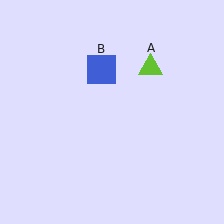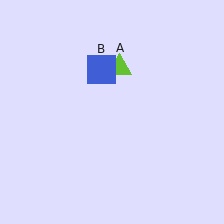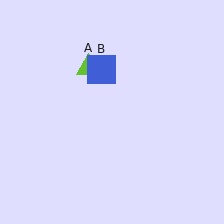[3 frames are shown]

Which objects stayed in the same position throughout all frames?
Blue square (object B) remained stationary.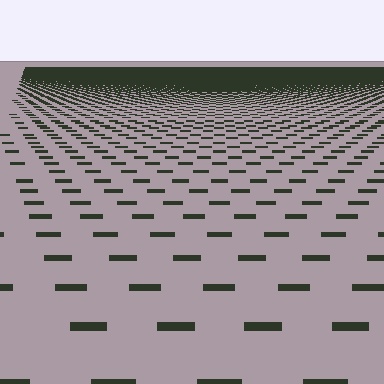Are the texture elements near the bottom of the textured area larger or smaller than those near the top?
Larger. Near the bottom, elements are closer to the viewer and appear at a bigger on-screen size.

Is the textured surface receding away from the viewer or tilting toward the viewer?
The surface is receding away from the viewer. Texture elements get smaller and denser toward the top.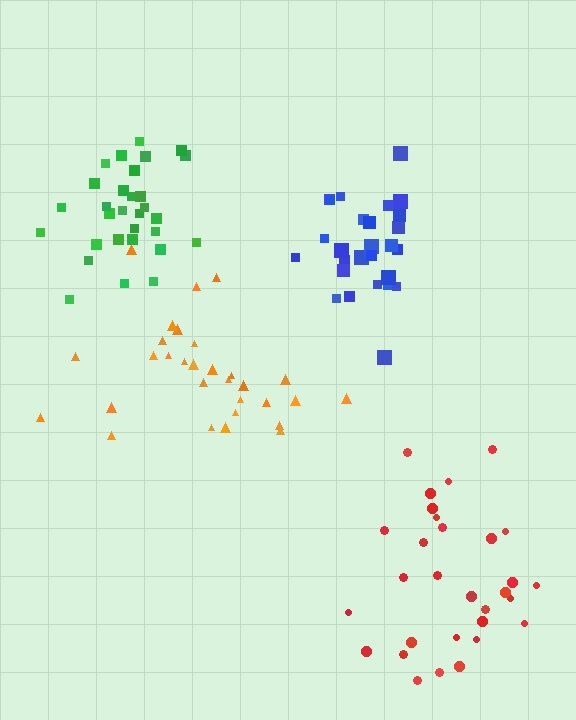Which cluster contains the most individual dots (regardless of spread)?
Red (30).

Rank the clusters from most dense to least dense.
blue, green, orange, red.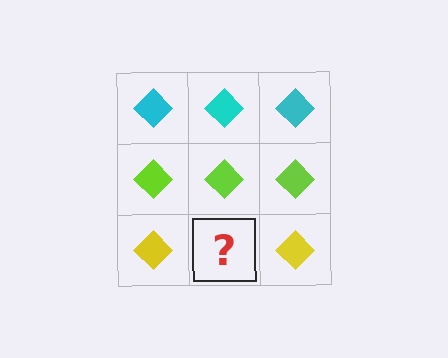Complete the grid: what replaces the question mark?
The question mark should be replaced with a yellow diamond.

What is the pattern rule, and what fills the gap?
The rule is that each row has a consistent color. The gap should be filled with a yellow diamond.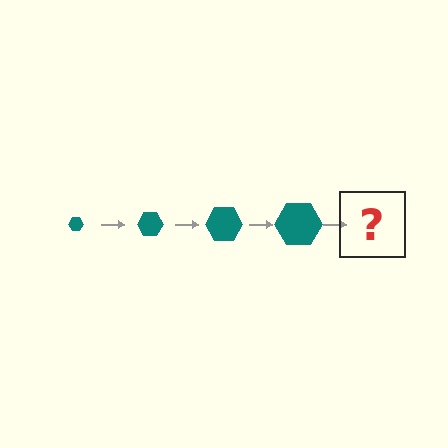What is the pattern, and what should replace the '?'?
The pattern is that the hexagon gets progressively larger each step. The '?' should be a teal hexagon, larger than the previous one.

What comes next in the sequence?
The next element should be a teal hexagon, larger than the previous one.